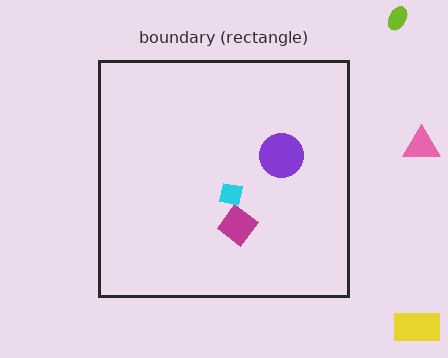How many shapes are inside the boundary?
3 inside, 3 outside.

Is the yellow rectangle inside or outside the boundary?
Outside.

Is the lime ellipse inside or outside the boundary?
Outside.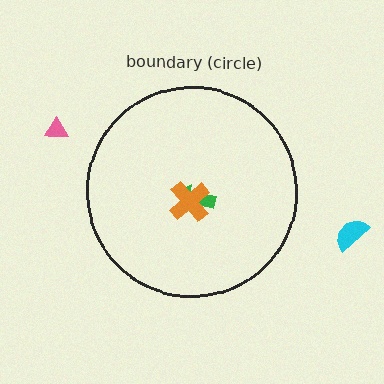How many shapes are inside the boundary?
2 inside, 2 outside.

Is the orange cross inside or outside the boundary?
Inside.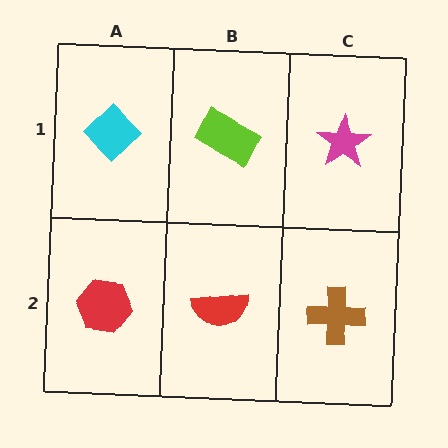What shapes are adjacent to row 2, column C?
A magenta star (row 1, column C), a red semicircle (row 2, column B).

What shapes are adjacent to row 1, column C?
A brown cross (row 2, column C), a lime rectangle (row 1, column B).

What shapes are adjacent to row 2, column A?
A cyan diamond (row 1, column A), a red semicircle (row 2, column B).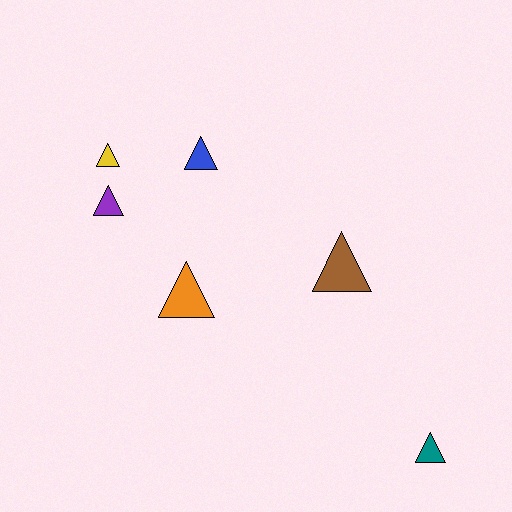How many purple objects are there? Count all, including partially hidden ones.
There is 1 purple object.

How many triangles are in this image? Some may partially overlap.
There are 6 triangles.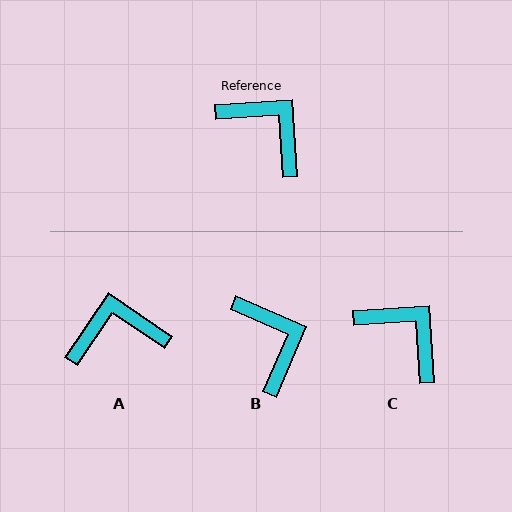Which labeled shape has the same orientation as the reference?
C.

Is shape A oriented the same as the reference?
No, it is off by about 52 degrees.